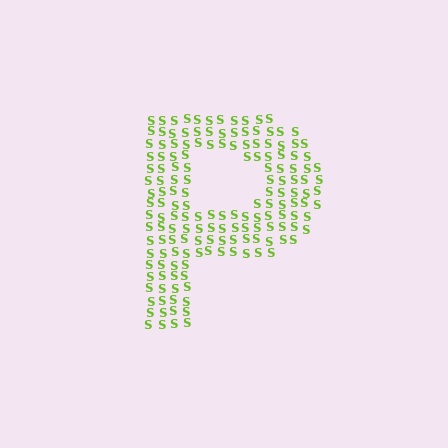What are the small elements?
The small elements are letter S's.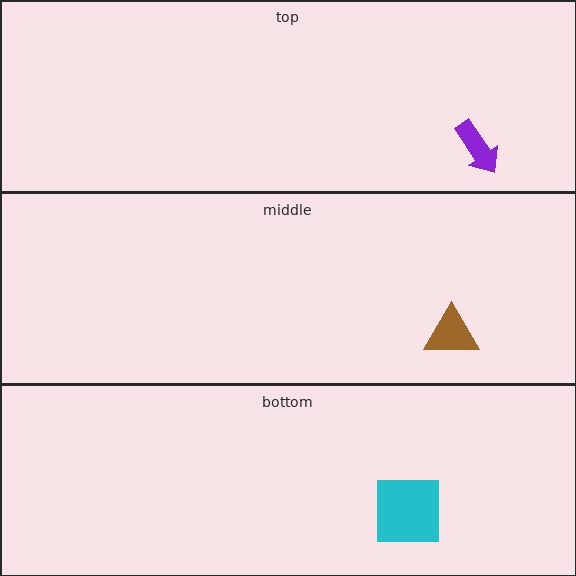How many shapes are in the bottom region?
1.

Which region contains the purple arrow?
The top region.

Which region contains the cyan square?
The bottom region.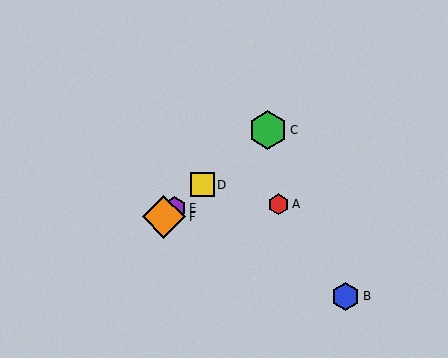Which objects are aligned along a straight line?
Objects C, D, E, F are aligned along a straight line.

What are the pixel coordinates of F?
Object F is at (164, 217).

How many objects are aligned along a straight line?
4 objects (C, D, E, F) are aligned along a straight line.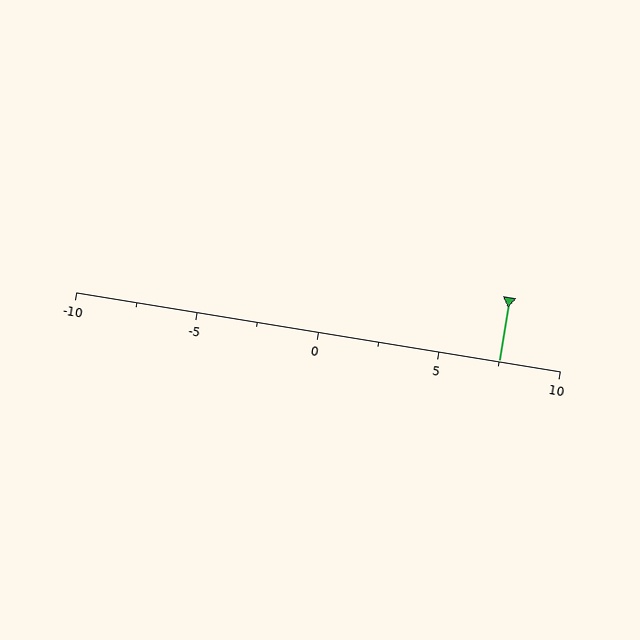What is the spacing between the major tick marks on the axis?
The major ticks are spaced 5 apart.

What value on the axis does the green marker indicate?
The marker indicates approximately 7.5.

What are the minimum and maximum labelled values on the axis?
The axis runs from -10 to 10.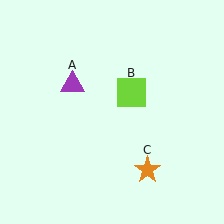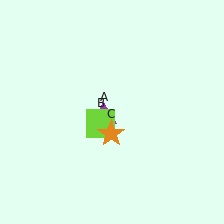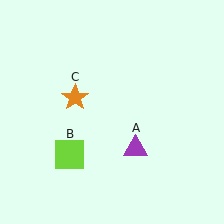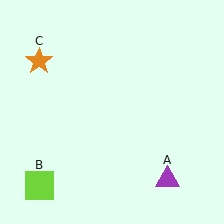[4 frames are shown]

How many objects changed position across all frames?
3 objects changed position: purple triangle (object A), lime square (object B), orange star (object C).